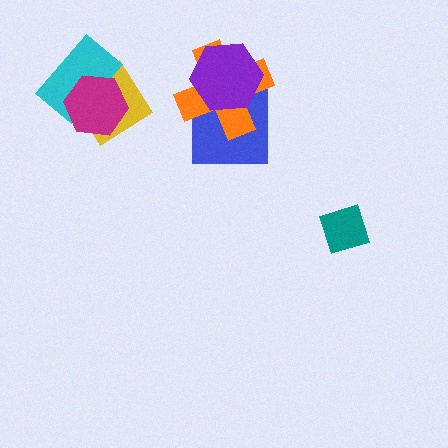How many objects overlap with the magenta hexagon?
2 objects overlap with the magenta hexagon.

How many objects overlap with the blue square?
2 objects overlap with the blue square.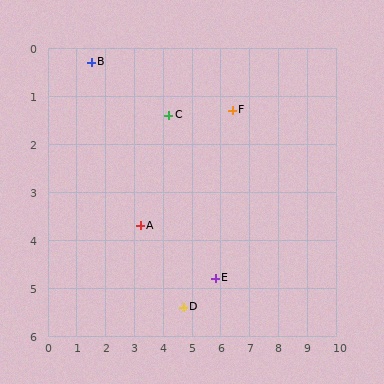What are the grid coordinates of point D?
Point D is at approximately (4.7, 5.4).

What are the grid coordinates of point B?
Point B is at approximately (1.5, 0.3).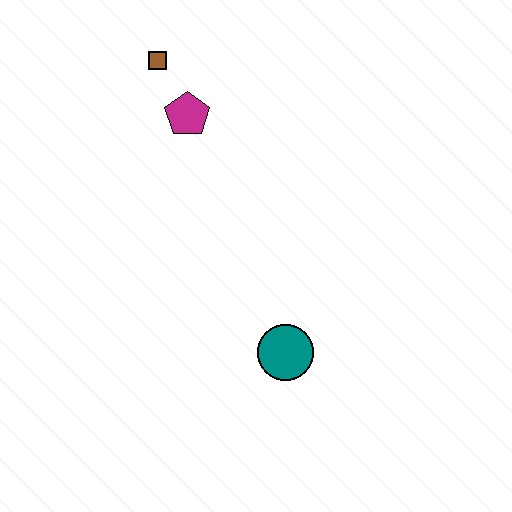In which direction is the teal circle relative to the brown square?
The teal circle is below the brown square.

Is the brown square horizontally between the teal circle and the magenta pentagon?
No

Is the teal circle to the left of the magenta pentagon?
No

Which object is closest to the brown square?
The magenta pentagon is closest to the brown square.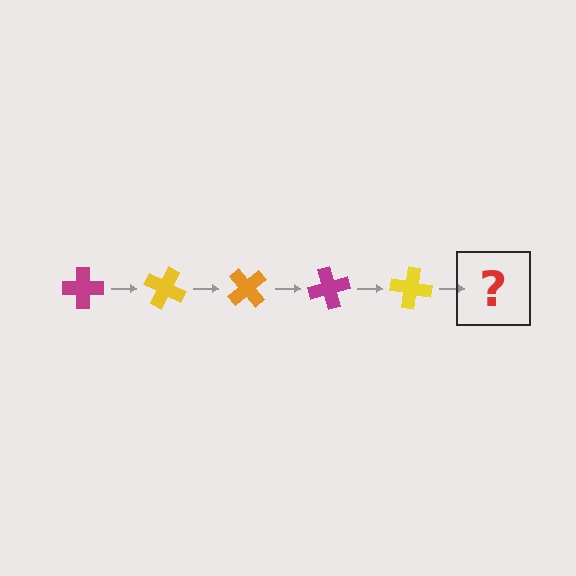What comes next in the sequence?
The next element should be an orange cross, rotated 125 degrees from the start.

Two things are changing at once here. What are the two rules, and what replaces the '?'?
The two rules are that it rotates 25 degrees each step and the color cycles through magenta, yellow, and orange. The '?' should be an orange cross, rotated 125 degrees from the start.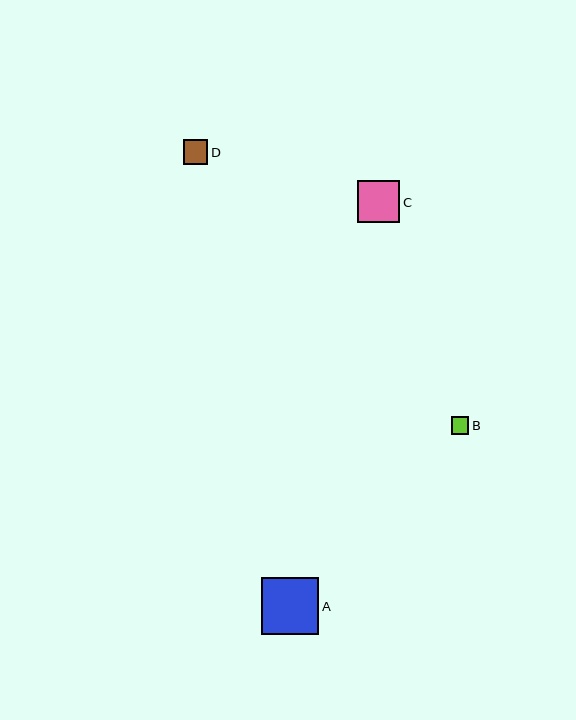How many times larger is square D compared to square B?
Square D is approximately 1.4 times the size of square B.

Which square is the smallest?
Square B is the smallest with a size of approximately 17 pixels.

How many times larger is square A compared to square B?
Square A is approximately 3.3 times the size of square B.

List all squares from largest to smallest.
From largest to smallest: A, C, D, B.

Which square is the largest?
Square A is the largest with a size of approximately 57 pixels.